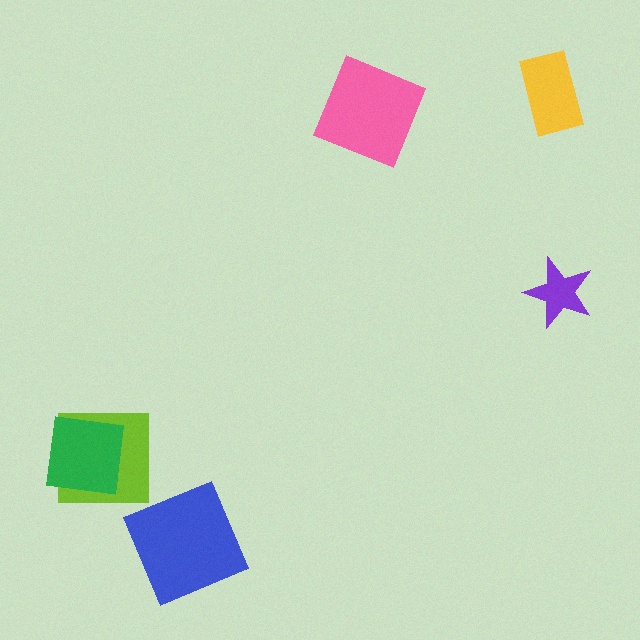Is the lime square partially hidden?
Yes, it is partially covered by another shape.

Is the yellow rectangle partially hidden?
No, no other shape covers it.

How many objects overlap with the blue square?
0 objects overlap with the blue square.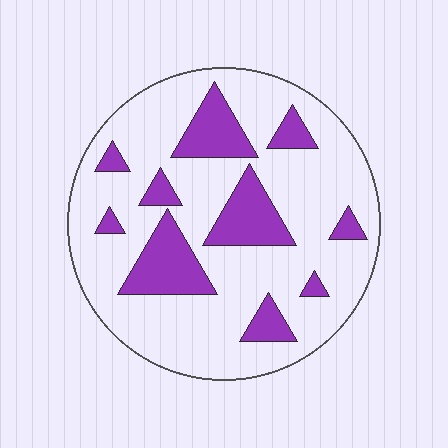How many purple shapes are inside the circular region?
10.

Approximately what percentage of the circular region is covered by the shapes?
Approximately 25%.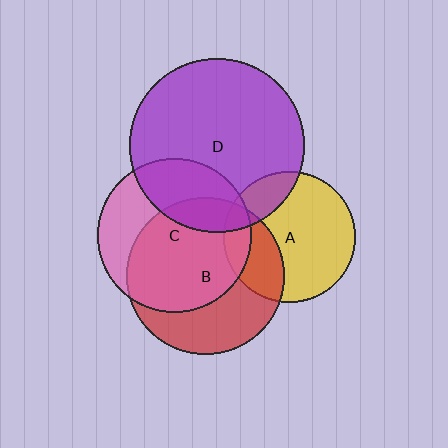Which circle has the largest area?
Circle D (purple).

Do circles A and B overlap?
Yes.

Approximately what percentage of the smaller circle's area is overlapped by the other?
Approximately 30%.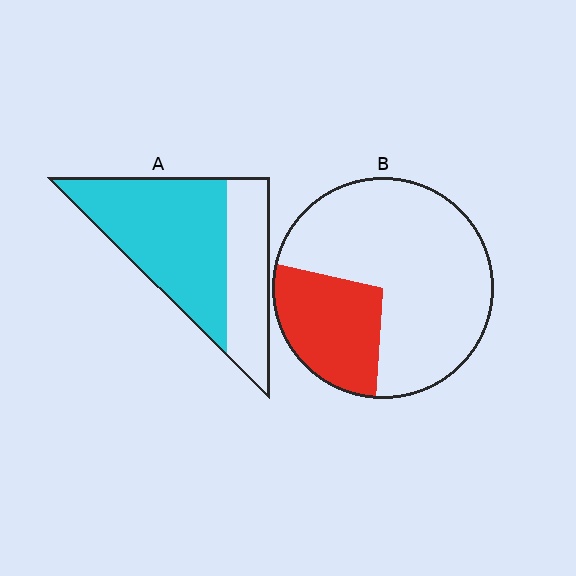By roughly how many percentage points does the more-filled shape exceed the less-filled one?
By roughly 40 percentage points (A over B).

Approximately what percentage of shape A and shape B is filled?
A is approximately 65% and B is approximately 30%.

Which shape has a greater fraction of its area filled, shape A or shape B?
Shape A.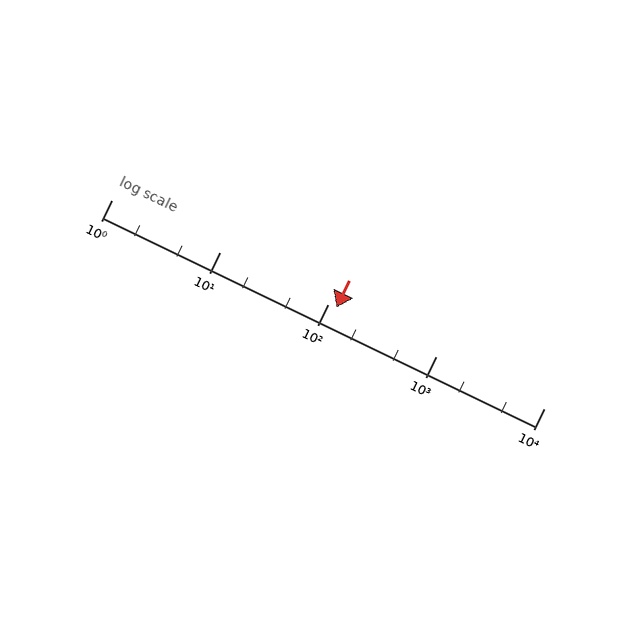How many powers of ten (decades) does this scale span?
The scale spans 4 decades, from 1 to 10000.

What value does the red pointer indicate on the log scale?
The pointer indicates approximately 120.